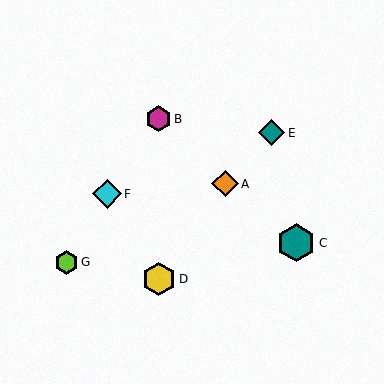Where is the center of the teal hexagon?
The center of the teal hexagon is at (296, 243).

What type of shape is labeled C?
Shape C is a teal hexagon.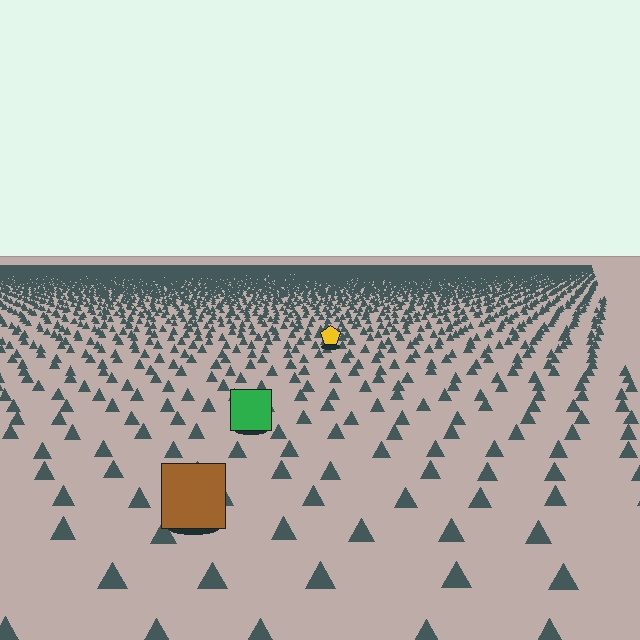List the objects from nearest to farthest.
From nearest to farthest: the brown square, the green square, the yellow pentagon.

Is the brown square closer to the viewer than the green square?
Yes. The brown square is closer — you can tell from the texture gradient: the ground texture is coarser near it.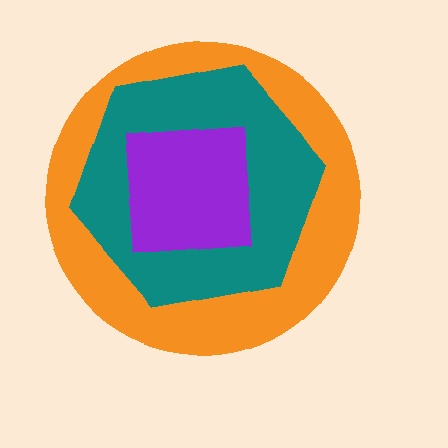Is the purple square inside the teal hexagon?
Yes.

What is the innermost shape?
The purple square.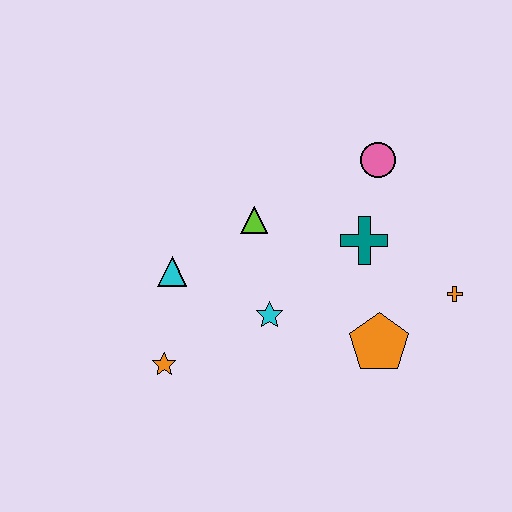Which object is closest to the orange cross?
The orange pentagon is closest to the orange cross.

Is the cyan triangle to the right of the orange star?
Yes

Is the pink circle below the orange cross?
No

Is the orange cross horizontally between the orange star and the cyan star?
No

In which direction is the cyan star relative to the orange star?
The cyan star is to the right of the orange star.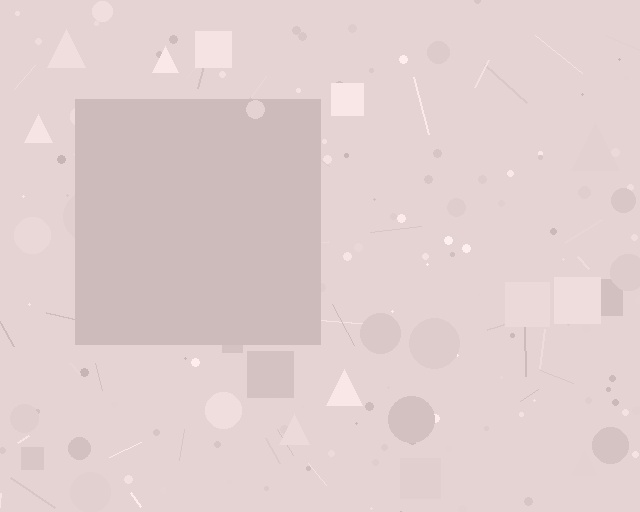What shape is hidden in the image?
A square is hidden in the image.